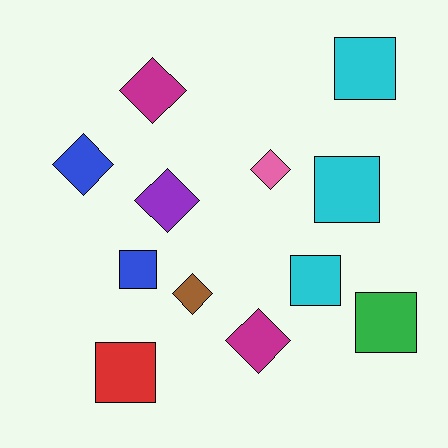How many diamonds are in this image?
There are 6 diamonds.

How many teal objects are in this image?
There are no teal objects.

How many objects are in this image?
There are 12 objects.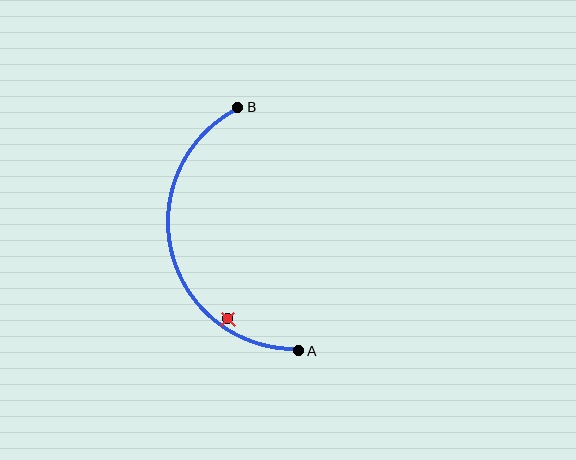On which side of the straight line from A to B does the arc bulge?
The arc bulges to the left of the straight line connecting A and B.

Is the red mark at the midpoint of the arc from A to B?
No — the red mark does not lie on the arc at all. It sits slightly inside the curve.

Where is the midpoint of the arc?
The arc midpoint is the point on the curve farthest from the straight line joining A and B. It sits to the left of that line.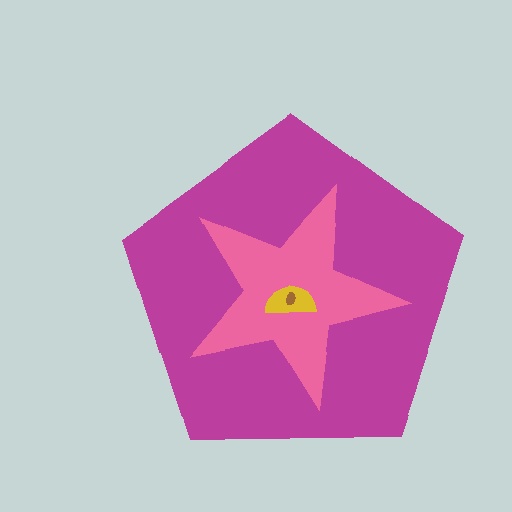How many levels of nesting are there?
4.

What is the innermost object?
The brown ellipse.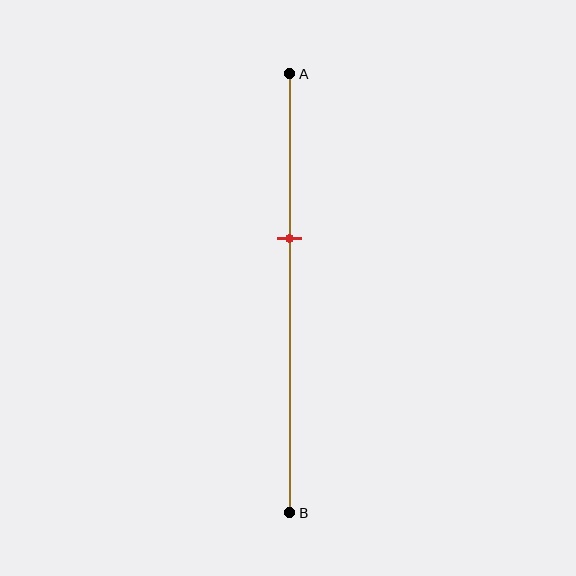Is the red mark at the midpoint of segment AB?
No, the mark is at about 35% from A, not at the 50% midpoint.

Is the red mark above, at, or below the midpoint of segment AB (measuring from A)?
The red mark is above the midpoint of segment AB.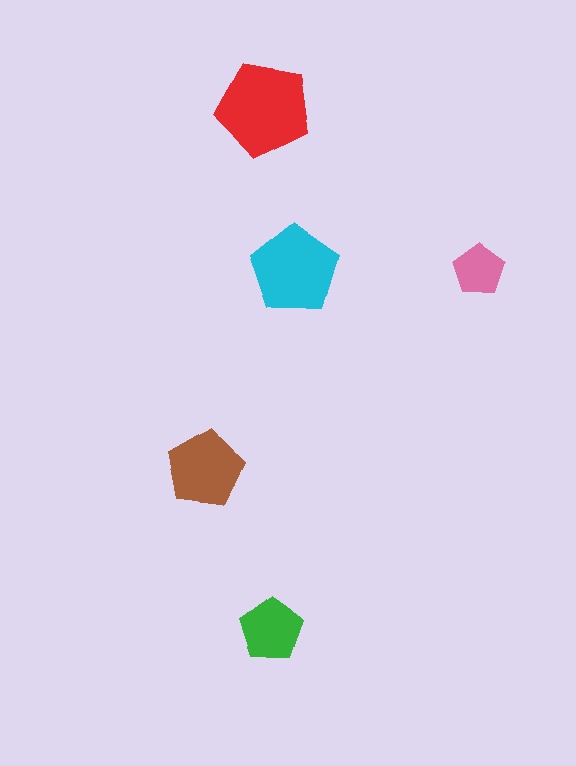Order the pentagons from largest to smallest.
the red one, the cyan one, the brown one, the green one, the pink one.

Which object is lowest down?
The green pentagon is bottommost.